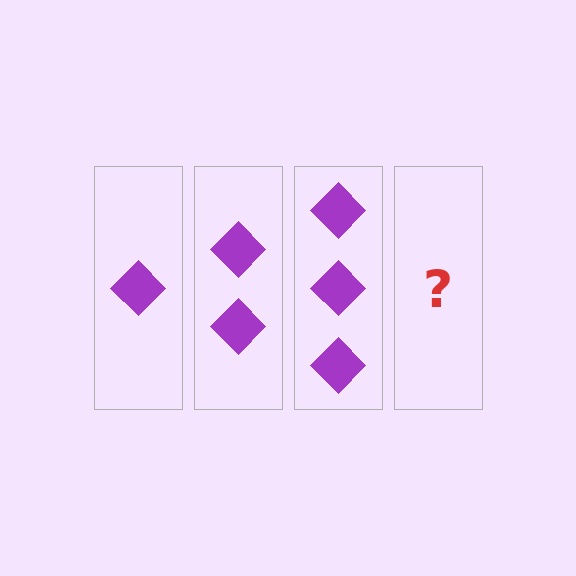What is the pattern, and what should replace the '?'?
The pattern is that each step adds one more diamond. The '?' should be 4 diamonds.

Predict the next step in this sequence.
The next step is 4 diamonds.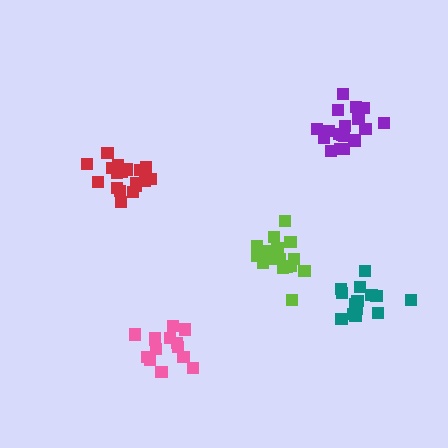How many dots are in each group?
Group 1: 18 dots, Group 2: 17 dots, Group 3: 14 dots, Group 4: 19 dots, Group 5: 15 dots (83 total).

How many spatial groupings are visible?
There are 5 spatial groupings.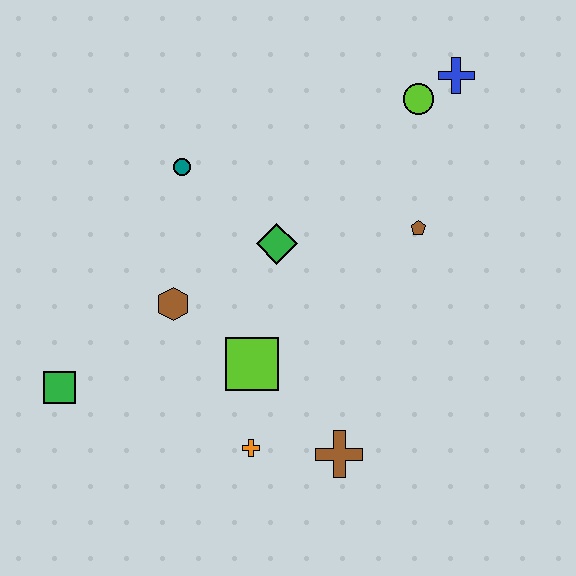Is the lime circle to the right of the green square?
Yes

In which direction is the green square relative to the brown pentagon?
The green square is to the left of the brown pentagon.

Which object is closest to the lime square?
The orange cross is closest to the lime square.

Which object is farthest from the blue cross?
The green square is farthest from the blue cross.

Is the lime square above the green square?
Yes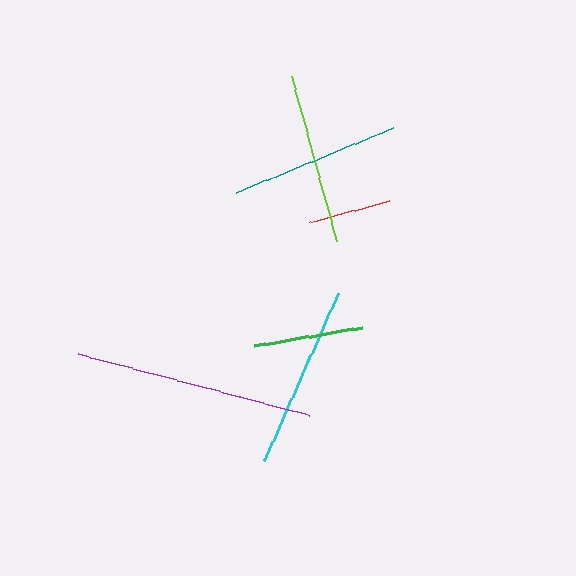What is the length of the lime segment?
The lime segment is approximately 171 pixels long.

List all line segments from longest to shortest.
From longest to shortest: purple, cyan, lime, teal, green, red.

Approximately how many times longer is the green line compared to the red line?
The green line is approximately 1.3 times the length of the red line.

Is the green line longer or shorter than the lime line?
The lime line is longer than the green line.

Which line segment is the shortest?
The red line is the shortest at approximately 82 pixels.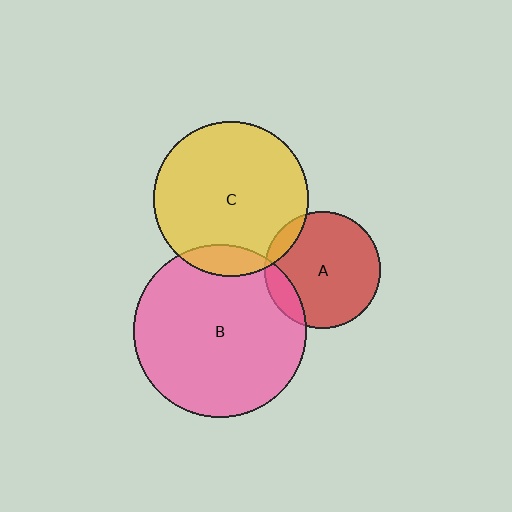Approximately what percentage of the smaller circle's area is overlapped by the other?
Approximately 10%.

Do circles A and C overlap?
Yes.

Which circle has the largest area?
Circle B (pink).